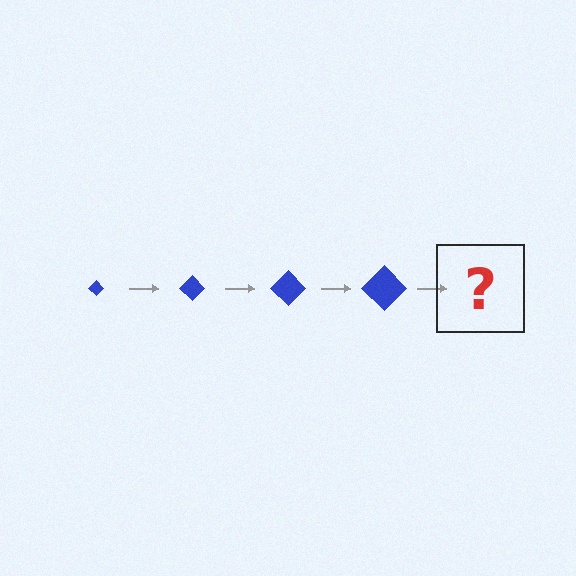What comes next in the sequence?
The next element should be a blue diamond, larger than the previous one.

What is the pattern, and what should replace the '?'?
The pattern is that the diamond gets progressively larger each step. The '?' should be a blue diamond, larger than the previous one.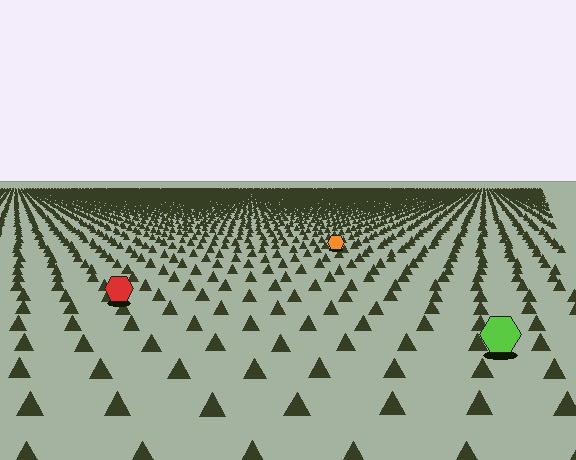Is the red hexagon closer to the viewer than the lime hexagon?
No. The lime hexagon is closer — you can tell from the texture gradient: the ground texture is coarser near it.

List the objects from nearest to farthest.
From nearest to farthest: the lime hexagon, the red hexagon, the orange hexagon.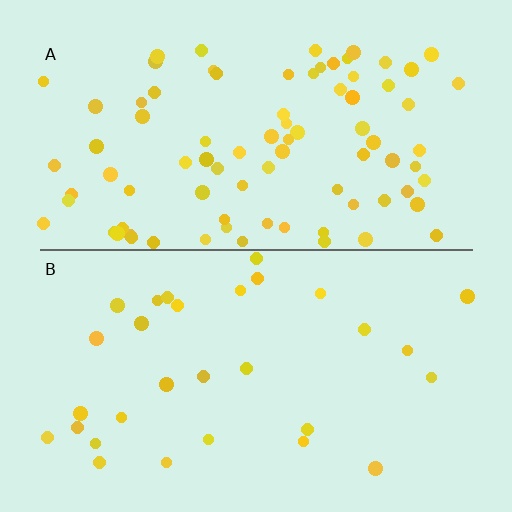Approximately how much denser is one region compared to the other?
Approximately 2.9× — region A over region B.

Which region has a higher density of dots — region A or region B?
A (the top).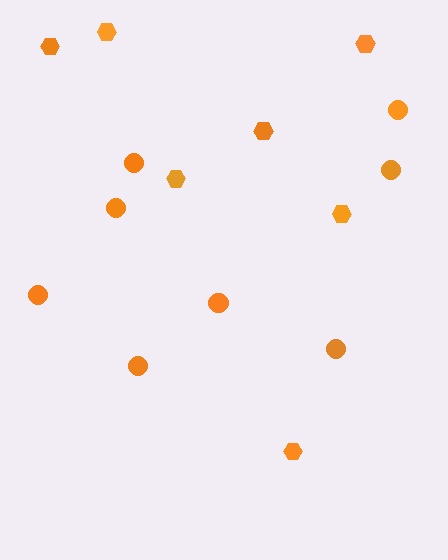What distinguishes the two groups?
There are 2 groups: one group of circles (8) and one group of hexagons (7).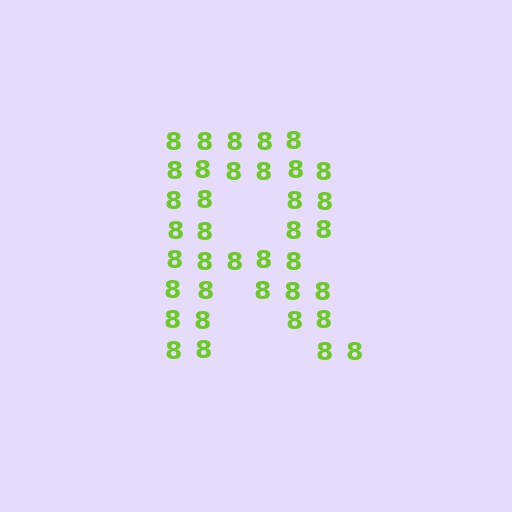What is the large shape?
The large shape is the letter R.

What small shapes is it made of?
It is made of small digit 8's.